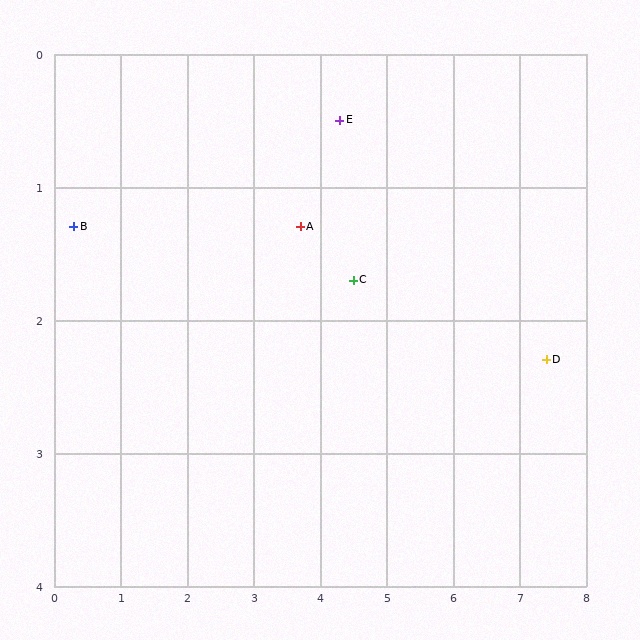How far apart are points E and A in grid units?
Points E and A are about 1.0 grid units apart.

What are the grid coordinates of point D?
Point D is at approximately (7.4, 2.3).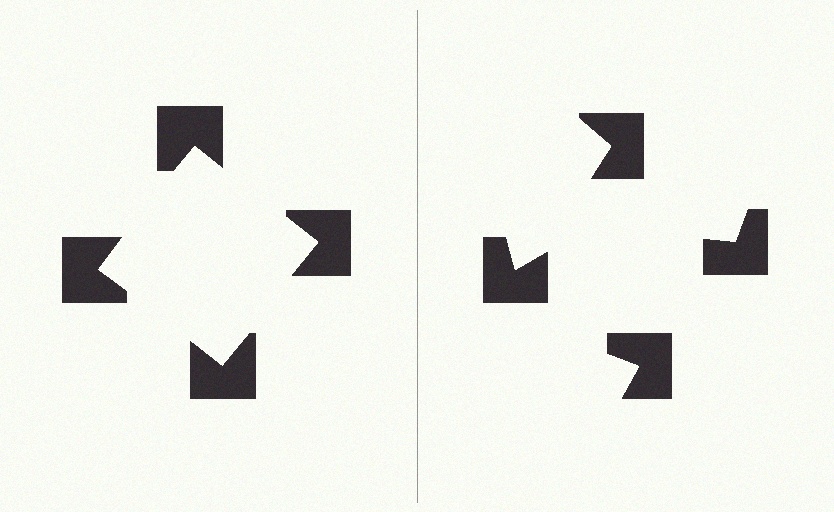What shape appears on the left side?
An illusory square.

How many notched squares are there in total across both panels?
8 — 4 on each side.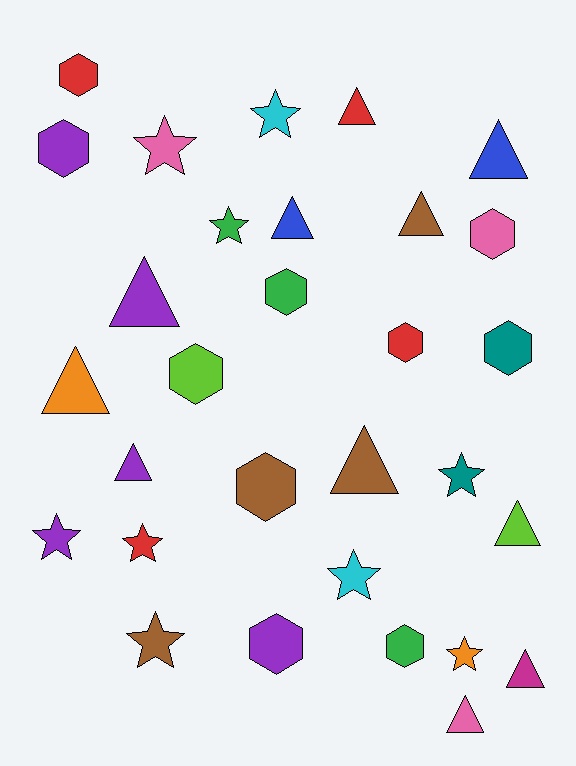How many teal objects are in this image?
There are 2 teal objects.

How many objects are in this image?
There are 30 objects.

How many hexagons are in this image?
There are 10 hexagons.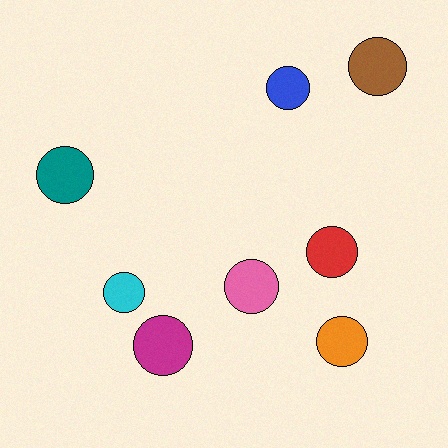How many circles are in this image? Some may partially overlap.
There are 8 circles.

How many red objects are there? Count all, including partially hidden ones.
There is 1 red object.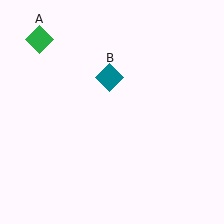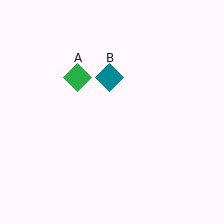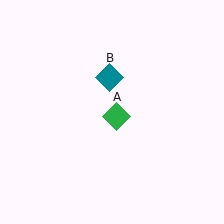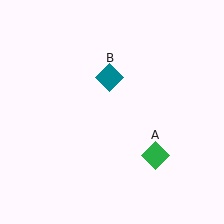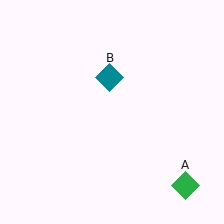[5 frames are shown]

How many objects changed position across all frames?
1 object changed position: green diamond (object A).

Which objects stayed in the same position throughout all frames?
Teal diamond (object B) remained stationary.